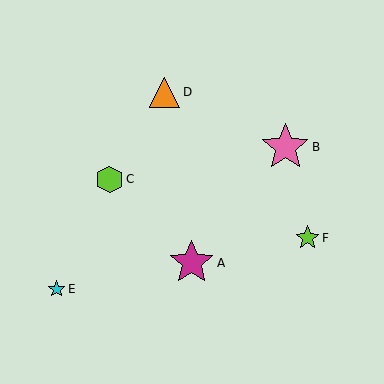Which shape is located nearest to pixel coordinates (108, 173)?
The lime hexagon (labeled C) at (110, 179) is nearest to that location.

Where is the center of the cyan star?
The center of the cyan star is at (57, 289).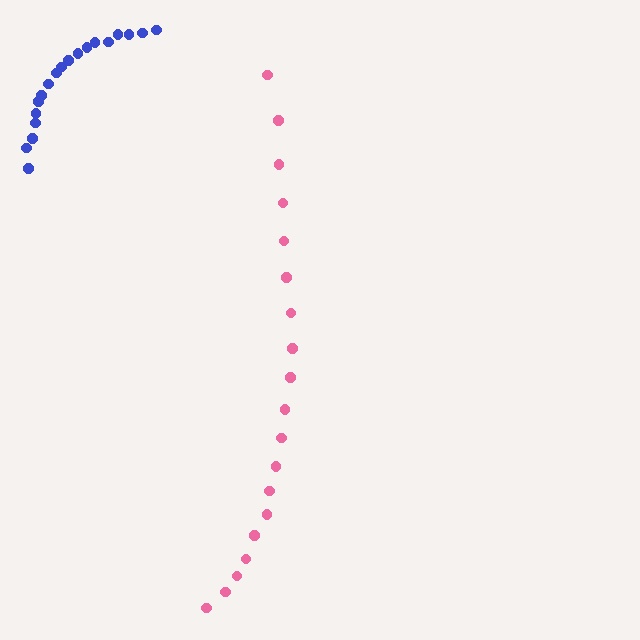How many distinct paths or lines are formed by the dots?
There are 2 distinct paths.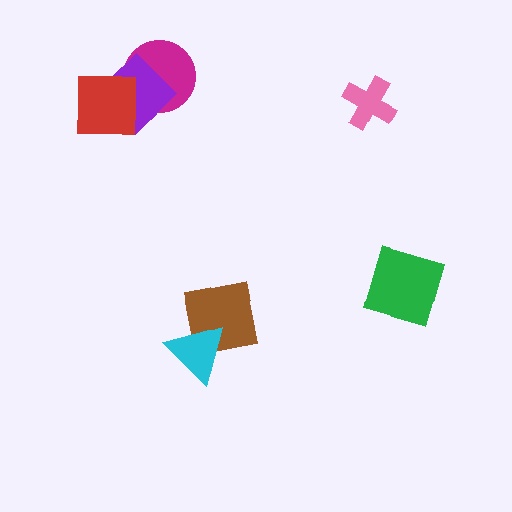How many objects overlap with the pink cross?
0 objects overlap with the pink cross.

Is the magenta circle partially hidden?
Yes, it is partially covered by another shape.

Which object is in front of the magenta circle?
The purple diamond is in front of the magenta circle.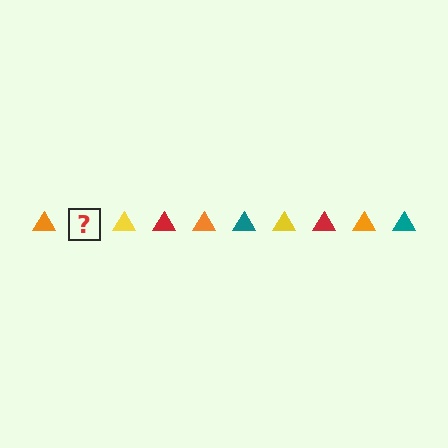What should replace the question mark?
The question mark should be replaced with a teal triangle.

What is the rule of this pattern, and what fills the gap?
The rule is that the pattern cycles through orange, teal, yellow, red triangles. The gap should be filled with a teal triangle.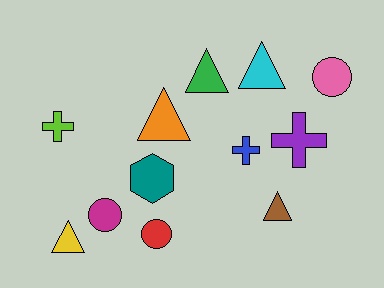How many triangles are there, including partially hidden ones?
There are 5 triangles.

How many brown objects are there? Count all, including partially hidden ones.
There is 1 brown object.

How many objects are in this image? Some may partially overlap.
There are 12 objects.